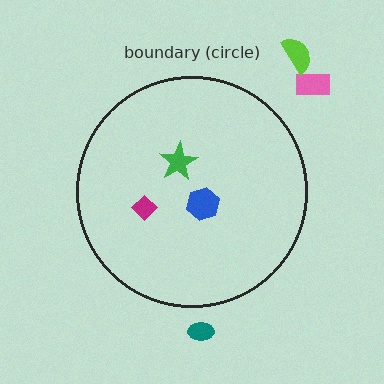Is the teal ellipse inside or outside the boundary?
Outside.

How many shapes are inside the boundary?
3 inside, 3 outside.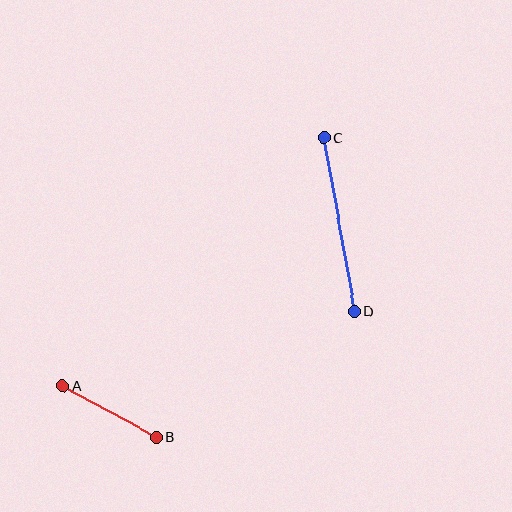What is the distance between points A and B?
The distance is approximately 106 pixels.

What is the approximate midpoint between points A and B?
The midpoint is at approximately (109, 411) pixels.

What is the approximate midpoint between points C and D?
The midpoint is at approximately (339, 225) pixels.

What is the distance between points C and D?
The distance is approximately 177 pixels.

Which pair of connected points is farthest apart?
Points C and D are farthest apart.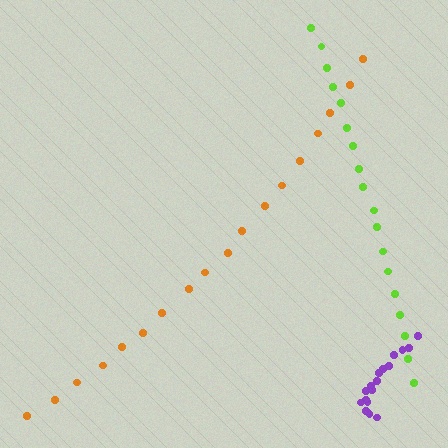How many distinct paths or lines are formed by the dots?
There are 3 distinct paths.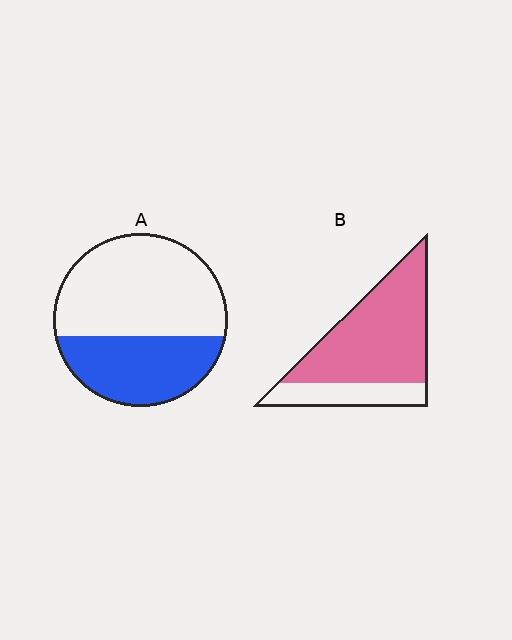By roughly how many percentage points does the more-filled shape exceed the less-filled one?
By roughly 35 percentage points (B over A).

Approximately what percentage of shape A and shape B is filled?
A is approximately 40% and B is approximately 75%.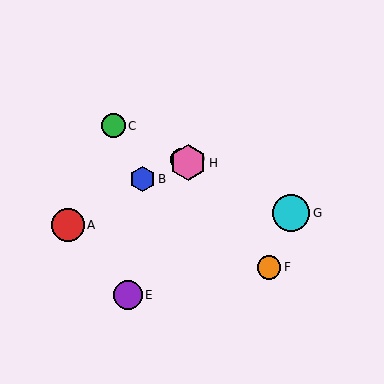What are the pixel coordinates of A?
Object A is at (68, 225).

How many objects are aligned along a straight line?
4 objects (C, D, G, H) are aligned along a straight line.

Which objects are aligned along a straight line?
Objects C, D, G, H are aligned along a straight line.